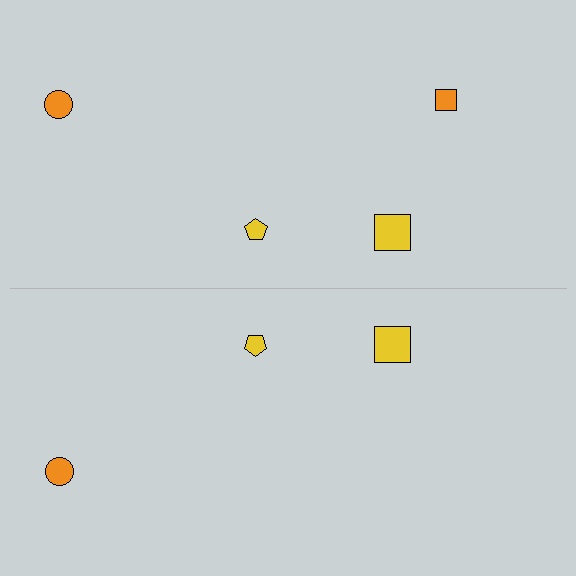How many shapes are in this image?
There are 7 shapes in this image.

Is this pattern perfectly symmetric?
No, the pattern is not perfectly symmetric. A orange square is missing from the bottom side.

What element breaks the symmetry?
A orange square is missing from the bottom side.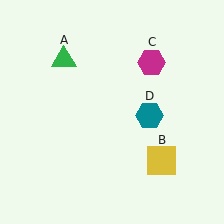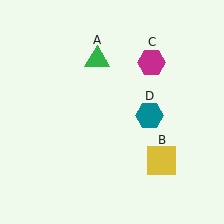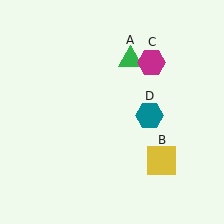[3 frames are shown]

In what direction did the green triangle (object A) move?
The green triangle (object A) moved right.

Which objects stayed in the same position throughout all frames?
Yellow square (object B) and magenta hexagon (object C) and teal hexagon (object D) remained stationary.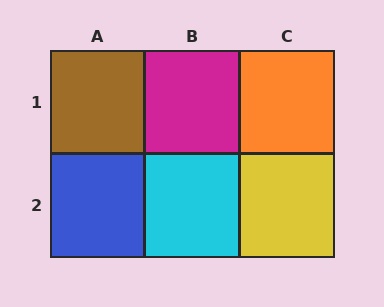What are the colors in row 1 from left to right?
Brown, magenta, orange.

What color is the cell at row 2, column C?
Yellow.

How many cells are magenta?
1 cell is magenta.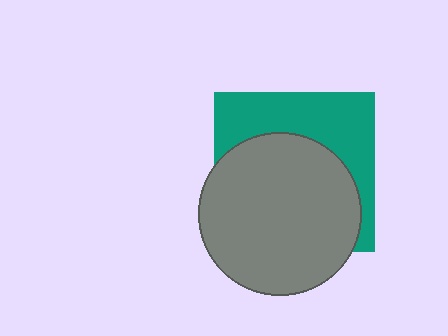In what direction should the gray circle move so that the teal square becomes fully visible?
The gray circle should move down. That is the shortest direction to clear the overlap and leave the teal square fully visible.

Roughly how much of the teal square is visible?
A small part of it is visible (roughly 40%).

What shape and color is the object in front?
The object in front is a gray circle.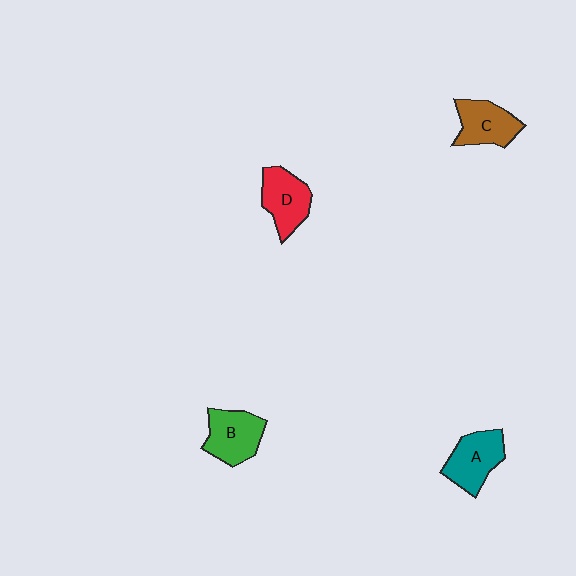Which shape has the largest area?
Shape A (teal).